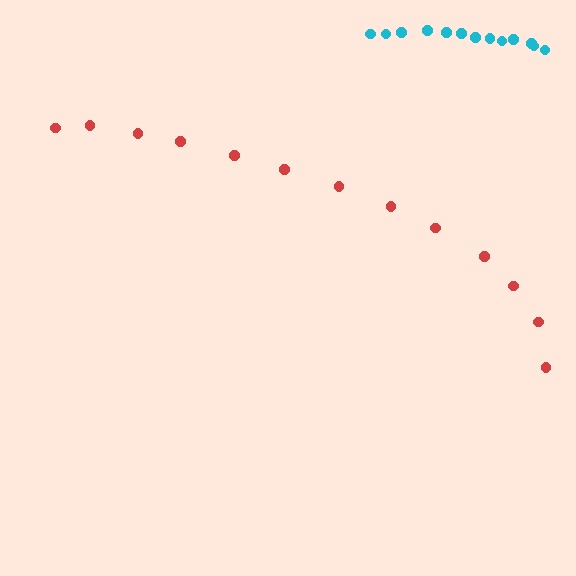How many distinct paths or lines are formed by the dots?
There are 2 distinct paths.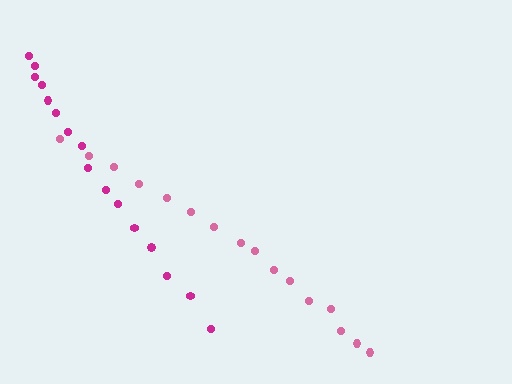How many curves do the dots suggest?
There are 2 distinct paths.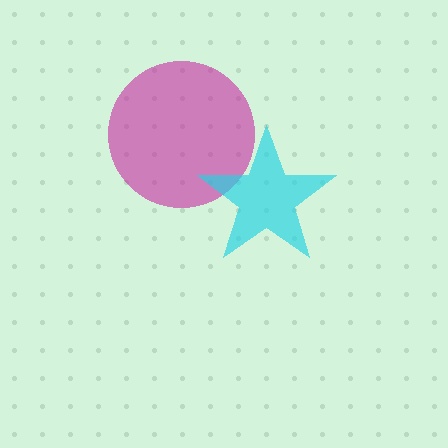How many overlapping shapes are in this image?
There are 2 overlapping shapes in the image.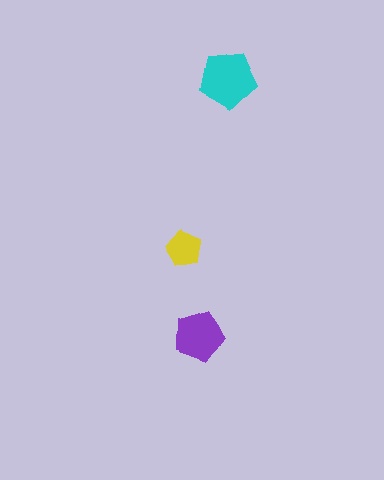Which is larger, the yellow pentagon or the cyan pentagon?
The cyan one.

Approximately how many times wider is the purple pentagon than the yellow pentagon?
About 1.5 times wider.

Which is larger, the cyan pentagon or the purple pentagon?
The cyan one.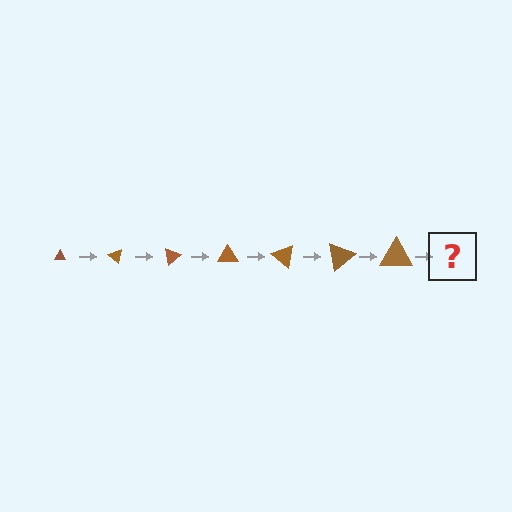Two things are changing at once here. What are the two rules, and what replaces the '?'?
The two rules are that the triangle grows larger each step and it rotates 40 degrees each step. The '?' should be a triangle, larger than the previous one and rotated 280 degrees from the start.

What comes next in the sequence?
The next element should be a triangle, larger than the previous one and rotated 280 degrees from the start.